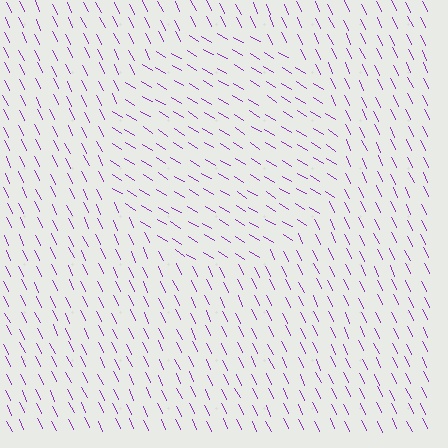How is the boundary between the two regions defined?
The boundary is defined purely by a change in line orientation (approximately 32 degrees difference). All lines are the same color and thickness.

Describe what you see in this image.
The image is filled with small purple line segments. A circle region in the image has lines oriented differently from the surrounding lines, creating a visible texture boundary.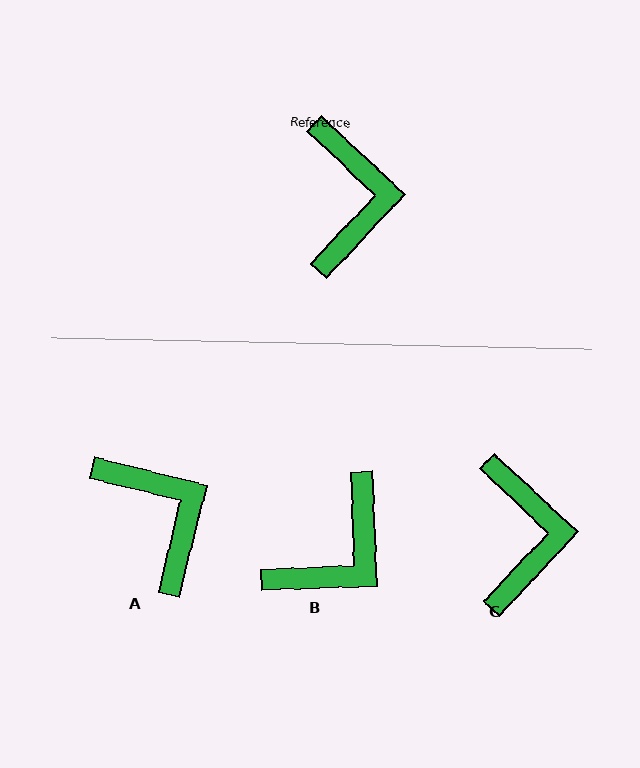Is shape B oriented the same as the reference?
No, it is off by about 45 degrees.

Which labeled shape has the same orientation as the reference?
C.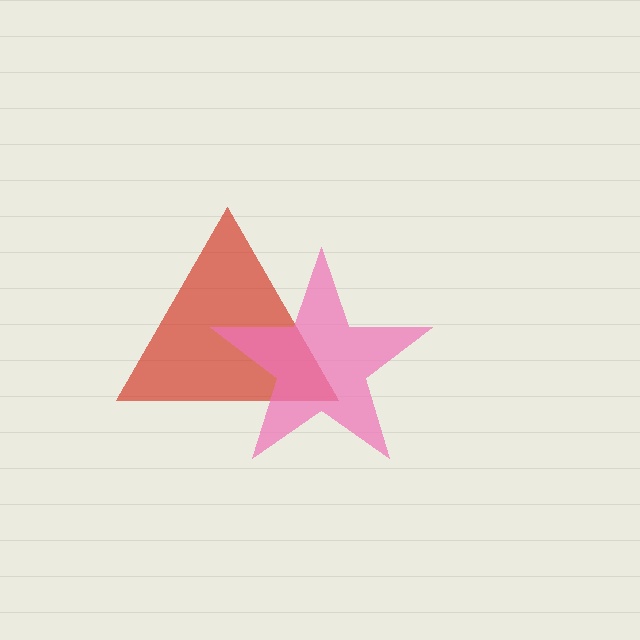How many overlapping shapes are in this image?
There are 2 overlapping shapes in the image.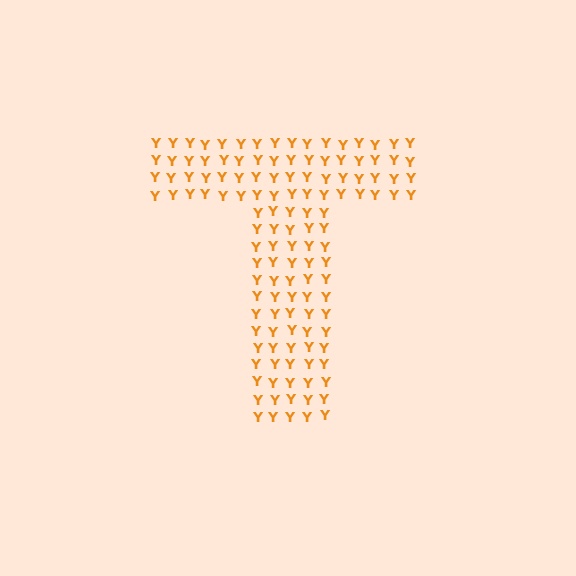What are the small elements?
The small elements are letter Y's.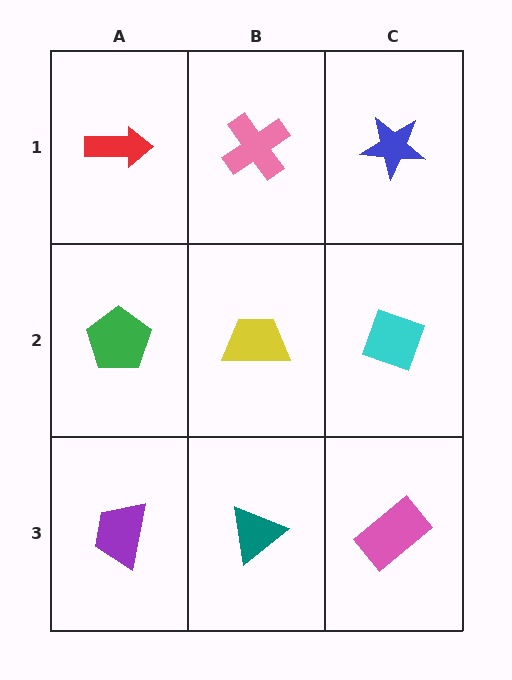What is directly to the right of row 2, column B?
A cyan diamond.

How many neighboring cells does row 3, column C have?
2.